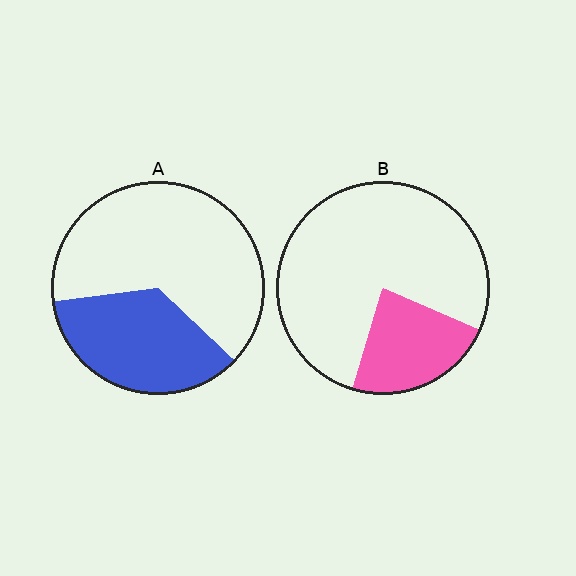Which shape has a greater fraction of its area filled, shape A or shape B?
Shape A.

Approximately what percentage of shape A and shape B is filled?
A is approximately 35% and B is approximately 25%.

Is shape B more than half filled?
No.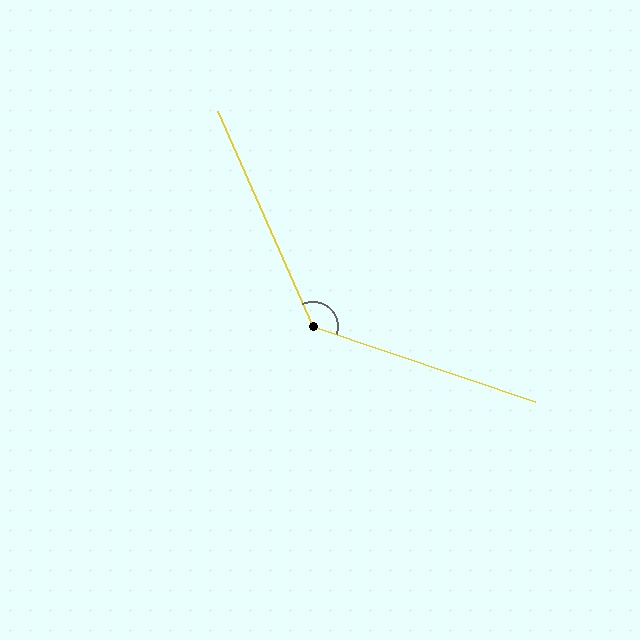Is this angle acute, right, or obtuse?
It is obtuse.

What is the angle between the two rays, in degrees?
Approximately 132 degrees.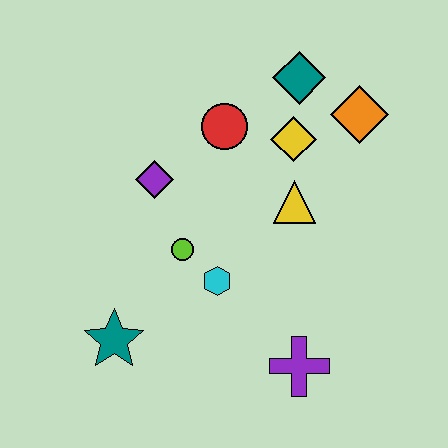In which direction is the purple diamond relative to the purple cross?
The purple diamond is above the purple cross.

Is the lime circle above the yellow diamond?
No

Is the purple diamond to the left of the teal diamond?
Yes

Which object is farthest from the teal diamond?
The teal star is farthest from the teal diamond.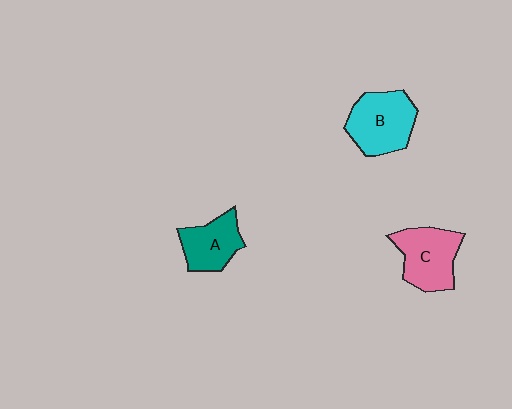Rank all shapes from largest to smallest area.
From largest to smallest: B (cyan), C (pink), A (teal).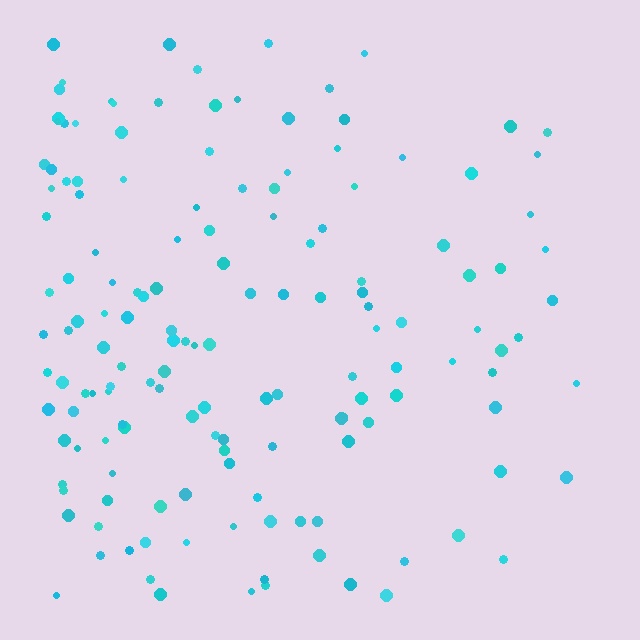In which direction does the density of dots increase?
From right to left, with the left side densest.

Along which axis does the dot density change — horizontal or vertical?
Horizontal.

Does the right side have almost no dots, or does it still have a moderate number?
Still a moderate number, just noticeably fewer than the left.